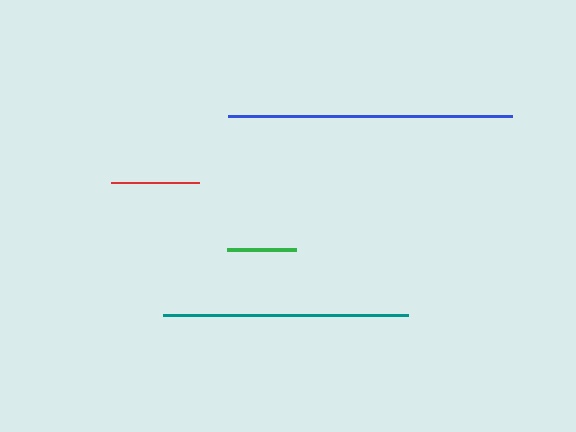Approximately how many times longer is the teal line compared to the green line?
The teal line is approximately 3.6 times the length of the green line.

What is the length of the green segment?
The green segment is approximately 69 pixels long.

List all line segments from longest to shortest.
From longest to shortest: blue, teal, red, green.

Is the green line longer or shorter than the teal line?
The teal line is longer than the green line.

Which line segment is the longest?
The blue line is the longest at approximately 284 pixels.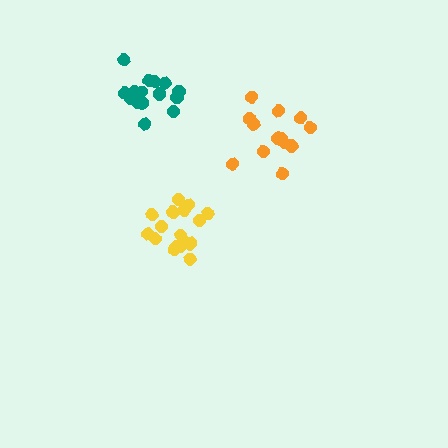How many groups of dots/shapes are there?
There are 3 groups.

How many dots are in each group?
Group 1: 16 dots, Group 2: 15 dots, Group 3: 17 dots (48 total).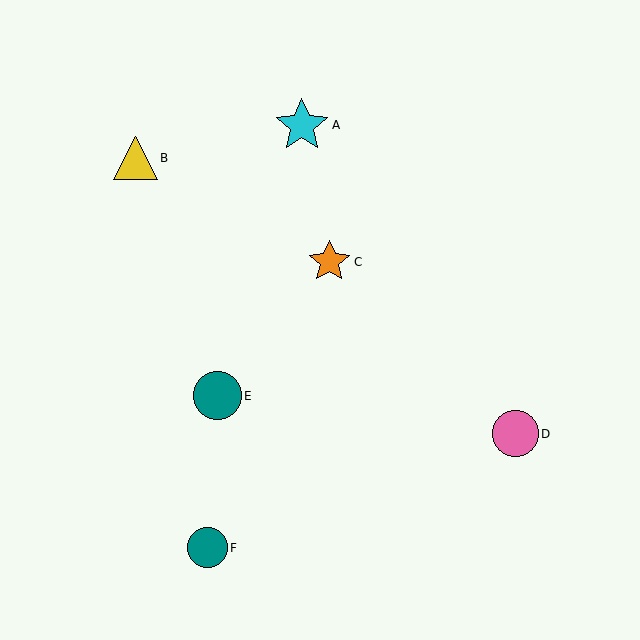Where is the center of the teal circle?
The center of the teal circle is at (207, 548).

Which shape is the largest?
The cyan star (labeled A) is the largest.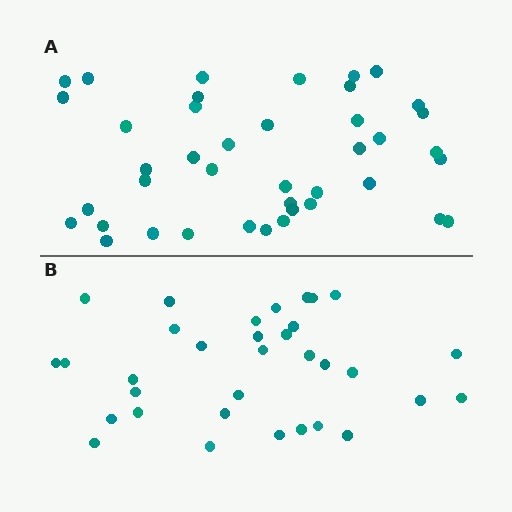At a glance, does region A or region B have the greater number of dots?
Region A (the top region) has more dots.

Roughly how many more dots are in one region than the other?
Region A has roughly 8 or so more dots than region B.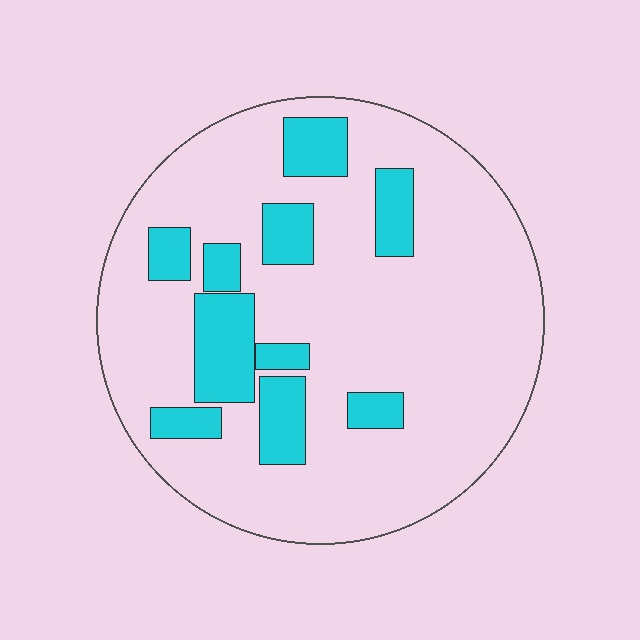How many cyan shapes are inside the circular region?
10.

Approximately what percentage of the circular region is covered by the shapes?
Approximately 20%.